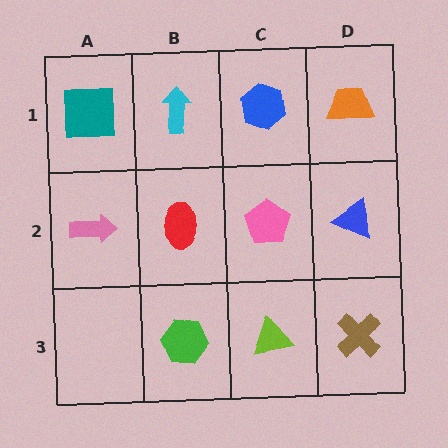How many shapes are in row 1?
4 shapes.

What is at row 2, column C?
A pink pentagon.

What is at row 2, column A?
A pink arrow.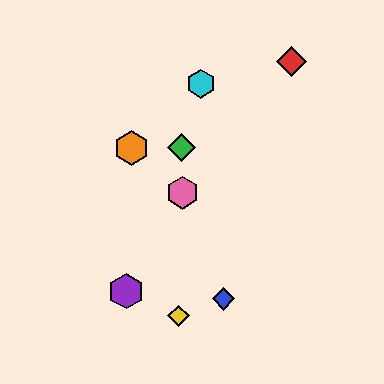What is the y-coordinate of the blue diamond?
The blue diamond is at y≈299.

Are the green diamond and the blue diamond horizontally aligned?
No, the green diamond is at y≈148 and the blue diamond is at y≈299.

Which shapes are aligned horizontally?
The green diamond, the orange hexagon are aligned horizontally.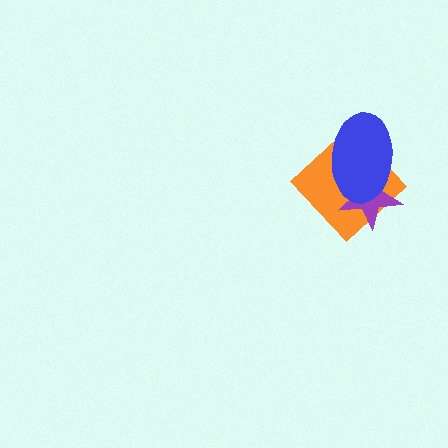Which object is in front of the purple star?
The blue ellipse is in front of the purple star.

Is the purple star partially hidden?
Yes, it is partially covered by another shape.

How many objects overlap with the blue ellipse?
2 objects overlap with the blue ellipse.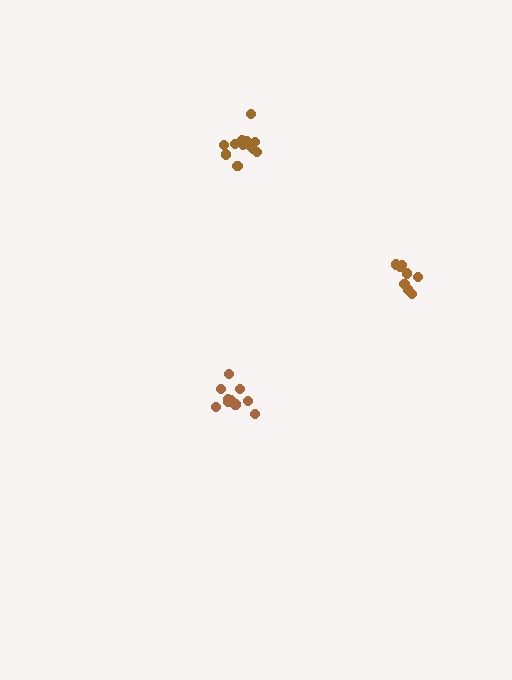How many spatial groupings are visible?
There are 3 spatial groupings.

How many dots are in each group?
Group 1: 10 dots, Group 2: 8 dots, Group 3: 12 dots (30 total).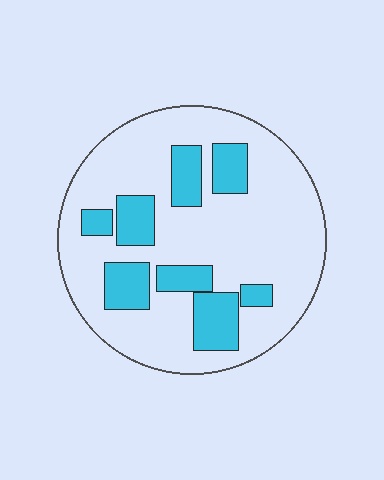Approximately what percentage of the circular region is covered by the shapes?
Approximately 25%.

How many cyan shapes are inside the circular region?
8.